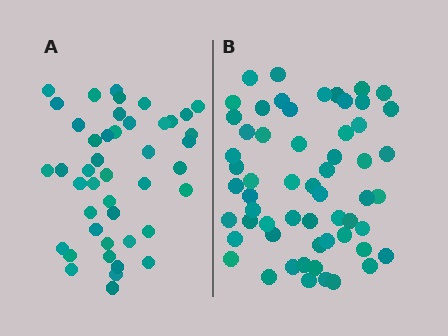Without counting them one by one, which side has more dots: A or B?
Region B (the right region) has more dots.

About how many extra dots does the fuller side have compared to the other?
Region B has approximately 15 more dots than region A.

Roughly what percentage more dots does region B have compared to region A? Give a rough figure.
About 30% more.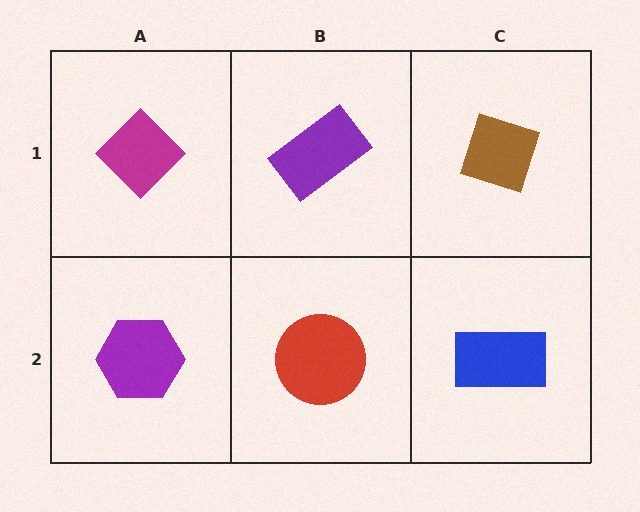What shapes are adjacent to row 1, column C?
A blue rectangle (row 2, column C), a purple rectangle (row 1, column B).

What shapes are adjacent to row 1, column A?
A purple hexagon (row 2, column A), a purple rectangle (row 1, column B).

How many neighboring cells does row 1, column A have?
2.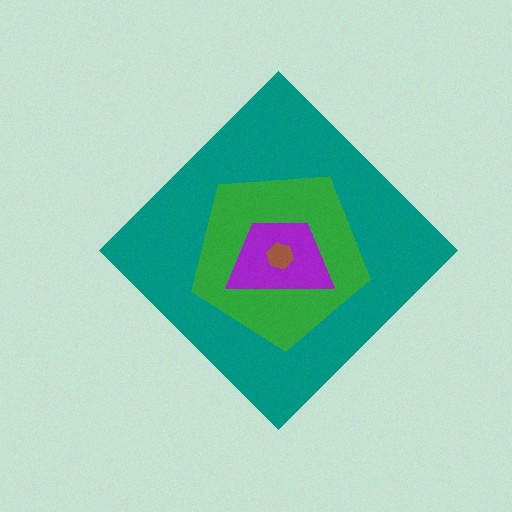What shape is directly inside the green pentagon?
The purple trapezoid.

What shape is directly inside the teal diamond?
The green pentagon.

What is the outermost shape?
The teal diamond.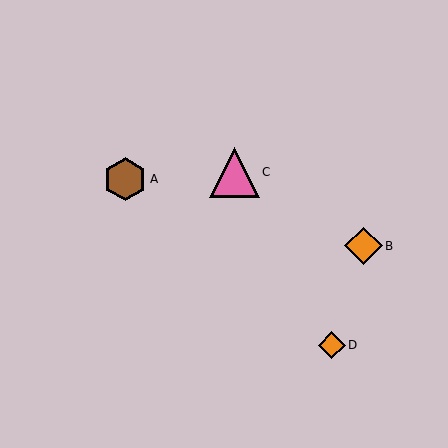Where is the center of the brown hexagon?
The center of the brown hexagon is at (125, 179).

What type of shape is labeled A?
Shape A is a brown hexagon.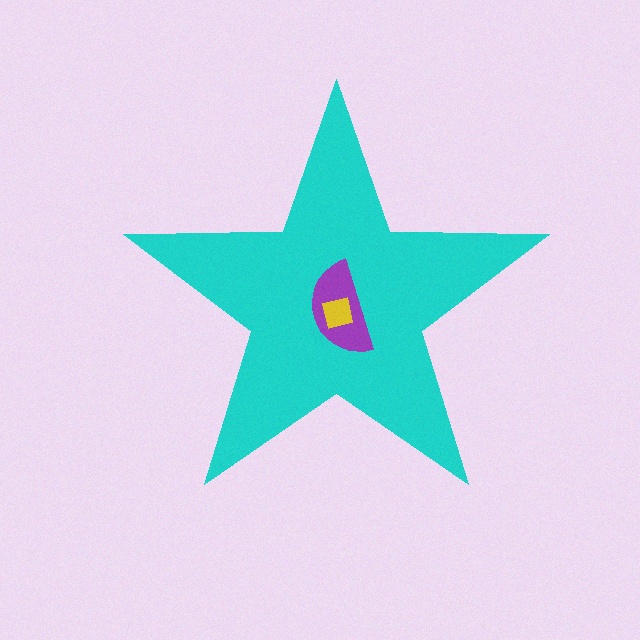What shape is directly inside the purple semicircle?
The yellow square.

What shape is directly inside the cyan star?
The purple semicircle.